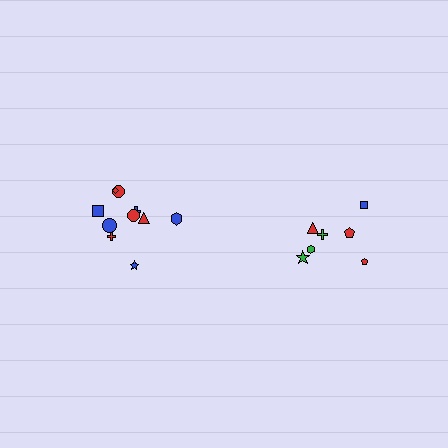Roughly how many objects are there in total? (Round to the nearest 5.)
Roughly 15 objects in total.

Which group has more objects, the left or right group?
The left group.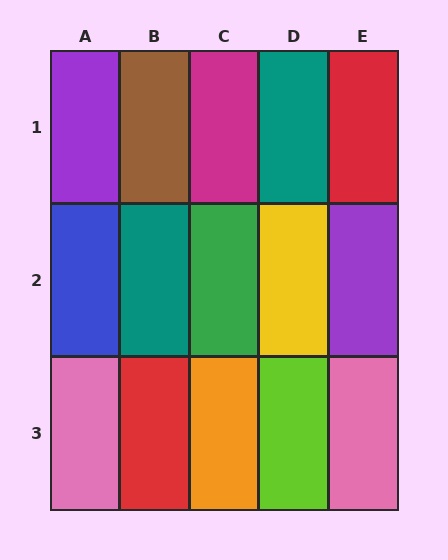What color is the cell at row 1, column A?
Purple.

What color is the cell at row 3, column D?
Lime.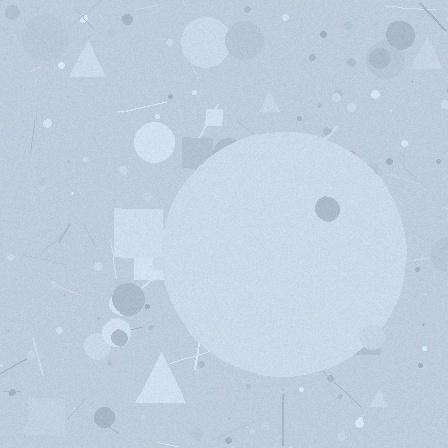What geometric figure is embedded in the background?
A circle is embedded in the background.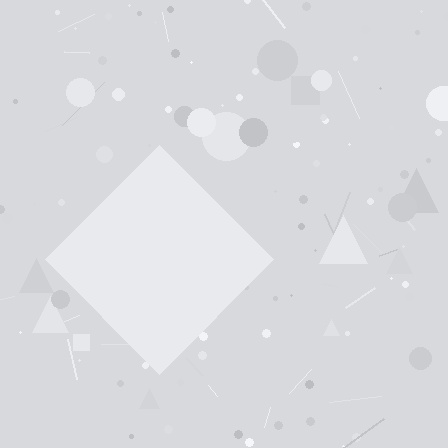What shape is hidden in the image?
A diamond is hidden in the image.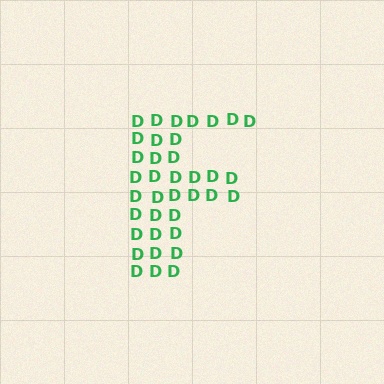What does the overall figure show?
The overall figure shows the letter F.